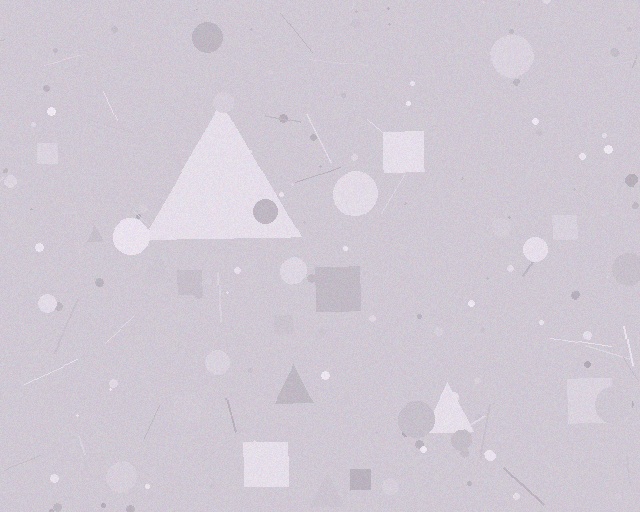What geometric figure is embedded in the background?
A triangle is embedded in the background.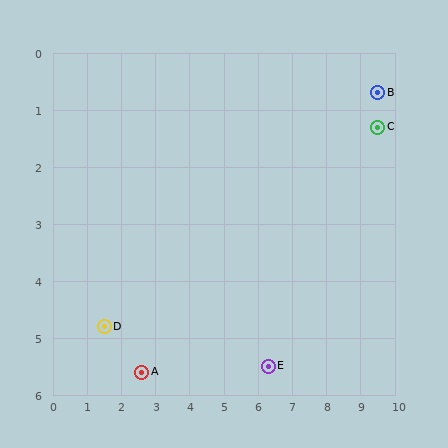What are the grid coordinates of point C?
Point C is at approximately (9.5, 1.3).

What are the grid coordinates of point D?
Point D is at approximately (1.5, 4.8).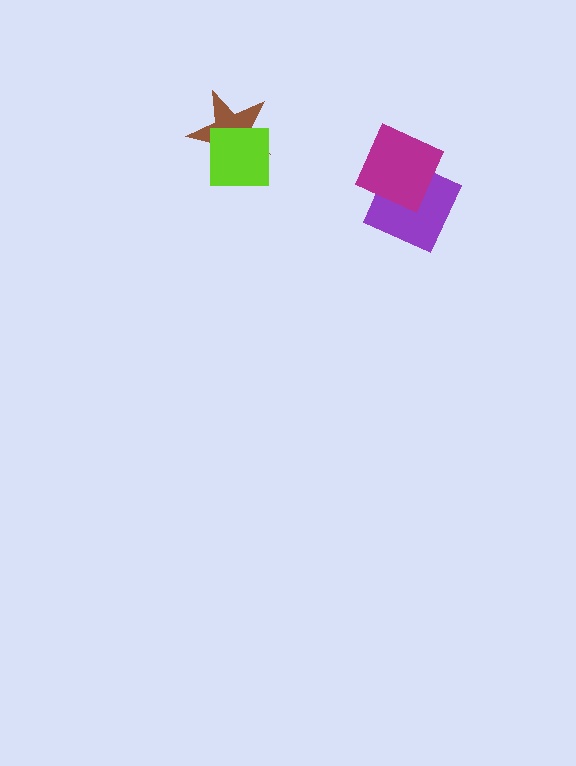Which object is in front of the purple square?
The magenta diamond is in front of the purple square.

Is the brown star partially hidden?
Yes, it is partially covered by another shape.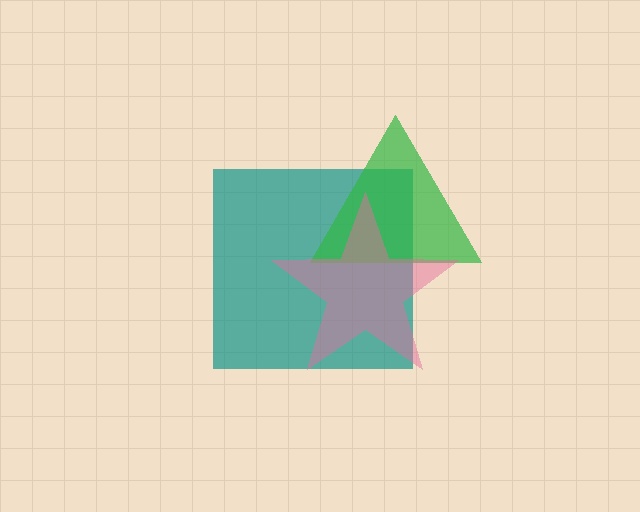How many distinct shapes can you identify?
There are 3 distinct shapes: a teal square, a green triangle, a pink star.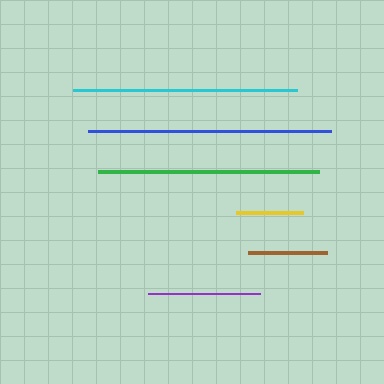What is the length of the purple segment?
The purple segment is approximately 112 pixels long.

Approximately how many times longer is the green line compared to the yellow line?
The green line is approximately 3.3 times the length of the yellow line.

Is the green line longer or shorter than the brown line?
The green line is longer than the brown line.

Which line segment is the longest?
The blue line is the longest at approximately 243 pixels.